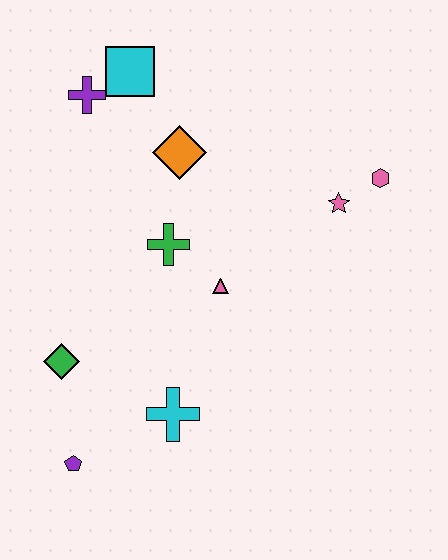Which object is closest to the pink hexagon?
The pink star is closest to the pink hexagon.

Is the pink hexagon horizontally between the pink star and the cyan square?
No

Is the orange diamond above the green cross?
Yes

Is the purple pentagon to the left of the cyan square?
Yes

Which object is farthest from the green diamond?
The pink hexagon is farthest from the green diamond.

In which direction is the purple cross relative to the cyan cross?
The purple cross is above the cyan cross.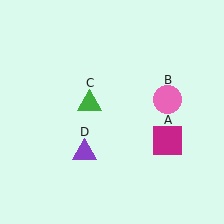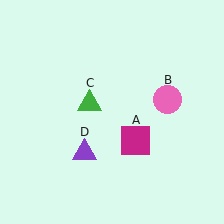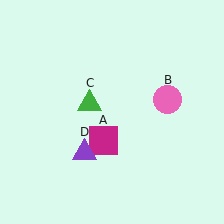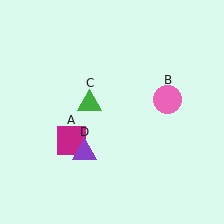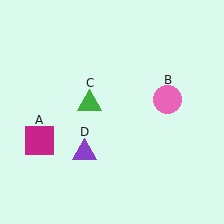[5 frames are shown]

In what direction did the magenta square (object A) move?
The magenta square (object A) moved left.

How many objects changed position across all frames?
1 object changed position: magenta square (object A).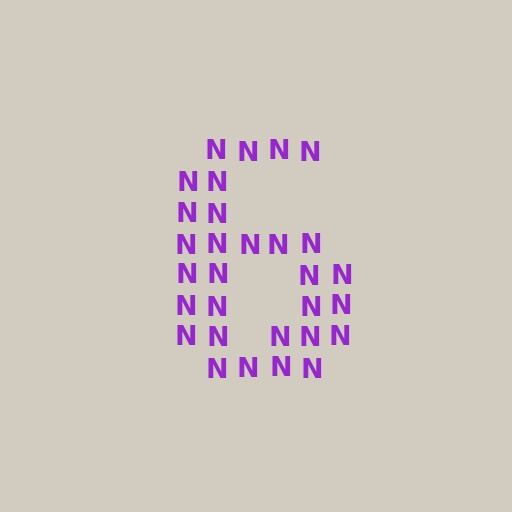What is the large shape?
The large shape is the digit 6.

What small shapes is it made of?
It is made of small letter N's.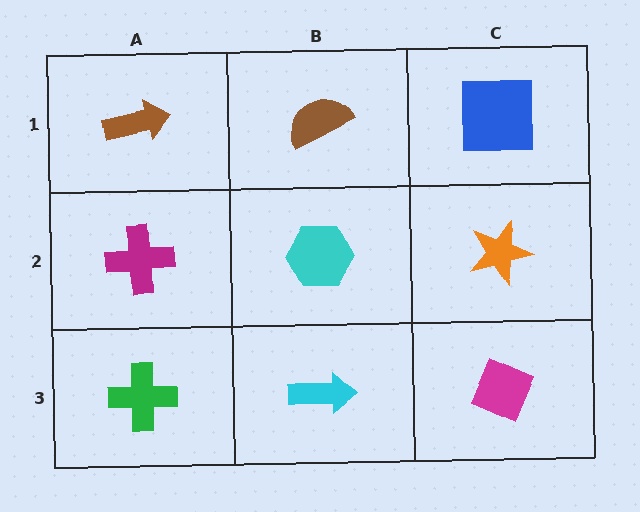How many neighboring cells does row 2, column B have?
4.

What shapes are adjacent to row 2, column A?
A brown arrow (row 1, column A), a green cross (row 3, column A), a cyan hexagon (row 2, column B).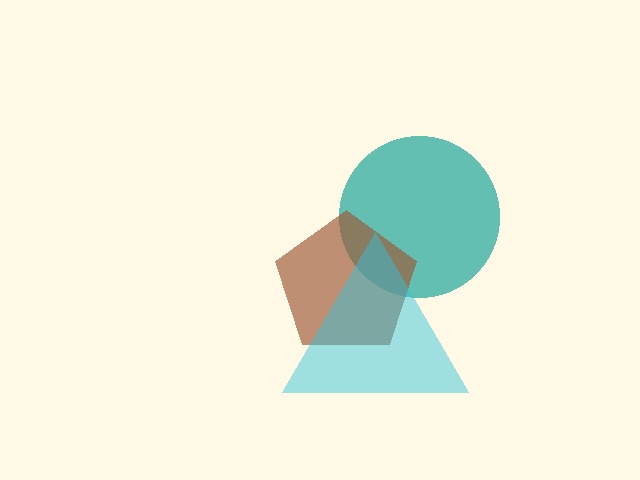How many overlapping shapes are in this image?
There are 3 overlapping shapes in the image.